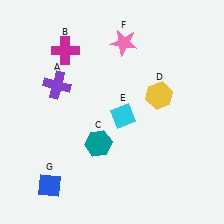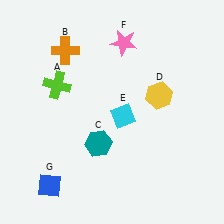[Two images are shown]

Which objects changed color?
A changed from purple to lime. B changed from magenta to orange.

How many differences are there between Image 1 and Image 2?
There are 2 differences between the two images.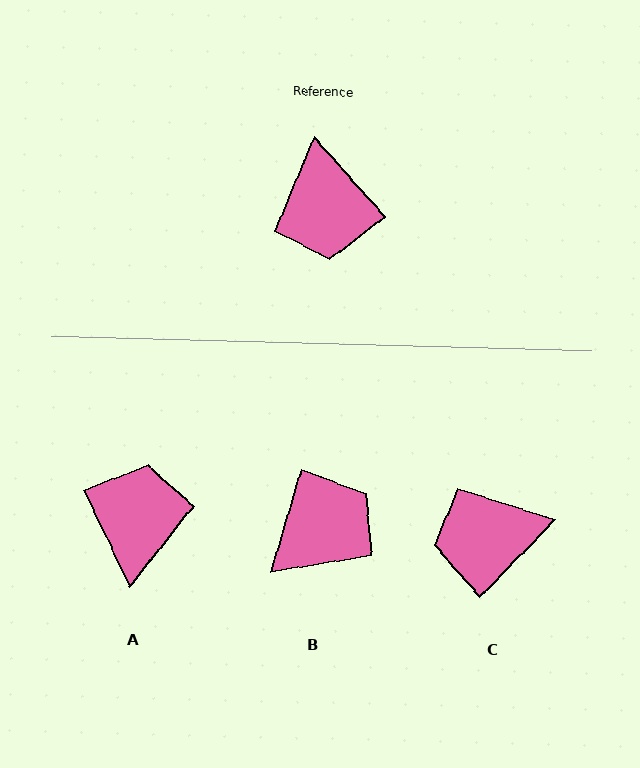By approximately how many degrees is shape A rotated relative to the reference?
Approximately 164 degrees counter-clockwise.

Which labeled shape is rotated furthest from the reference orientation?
A, about 164 degrees away.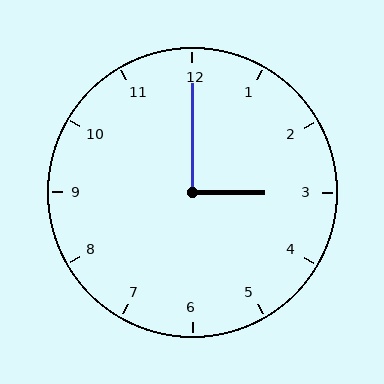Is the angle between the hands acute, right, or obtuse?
It is right.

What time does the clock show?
3:00.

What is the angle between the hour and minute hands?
Approximately 90 degrees.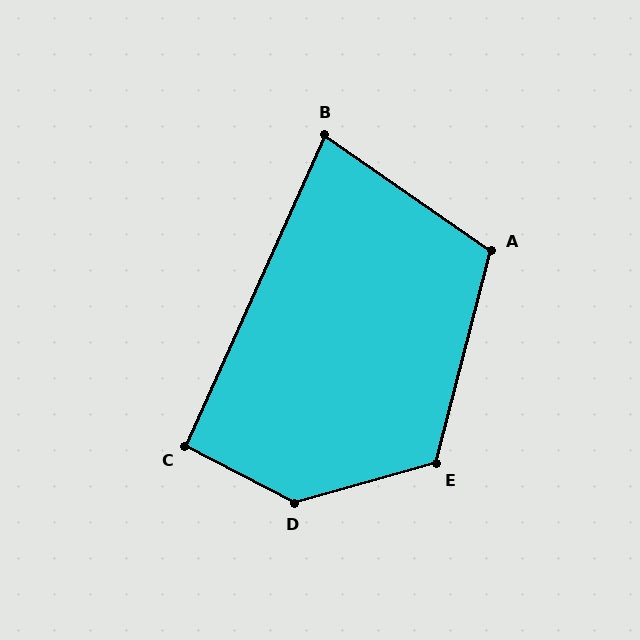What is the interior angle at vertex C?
Approximately 93 degrees (approximately right).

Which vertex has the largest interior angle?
D, at approximately 137 degrees.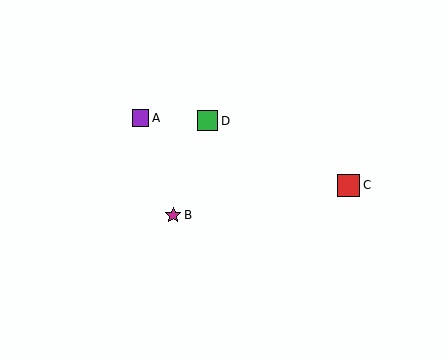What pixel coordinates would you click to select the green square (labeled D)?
Click at (208, 121) to select the green square D.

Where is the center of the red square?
The center of the red square is at (349, 185).